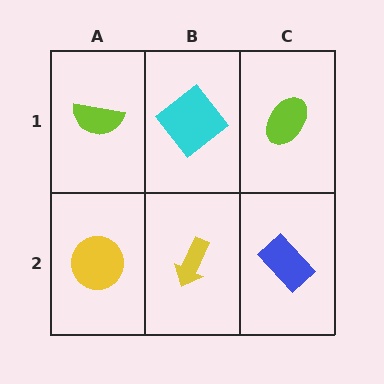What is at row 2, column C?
A blue rectangle.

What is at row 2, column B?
A yellow arrow.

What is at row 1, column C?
A lime ellipse.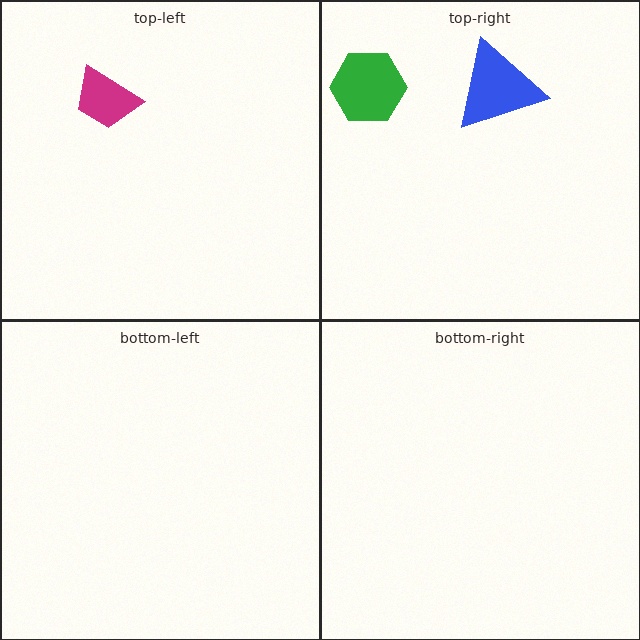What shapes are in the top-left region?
The magenta trapezoid.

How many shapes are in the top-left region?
1.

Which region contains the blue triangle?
The top-right region.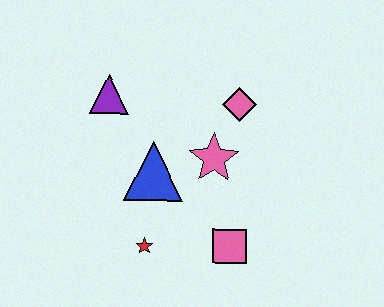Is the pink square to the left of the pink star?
No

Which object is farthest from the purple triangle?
The pink square is farthest from the purple triangle.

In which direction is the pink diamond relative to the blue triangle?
The pink diamond is to the right of the blue triangle.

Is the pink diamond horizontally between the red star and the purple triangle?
No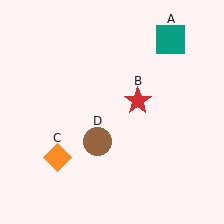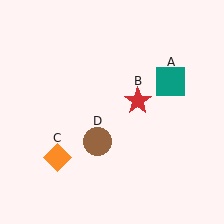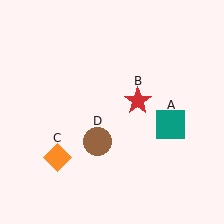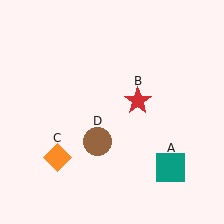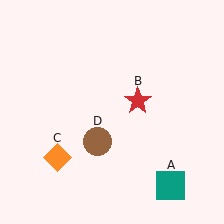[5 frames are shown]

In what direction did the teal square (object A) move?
The teal square (object A) moved down.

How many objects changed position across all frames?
1 object changed position: teal square (object A).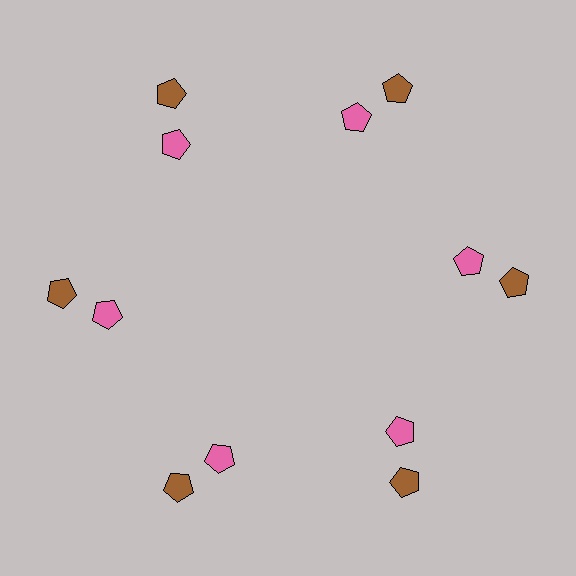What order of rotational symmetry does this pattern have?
This pattern has 6-fold rotational symmetry.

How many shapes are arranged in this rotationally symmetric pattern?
There are 12 shapes, arranged in 6 groups of 2.